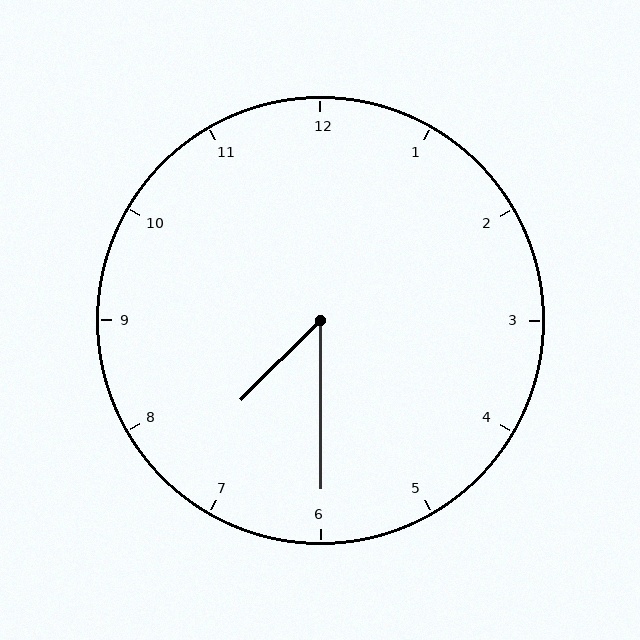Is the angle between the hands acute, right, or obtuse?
It is acute.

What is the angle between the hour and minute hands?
Approximately 45 degrees.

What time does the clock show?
7:30.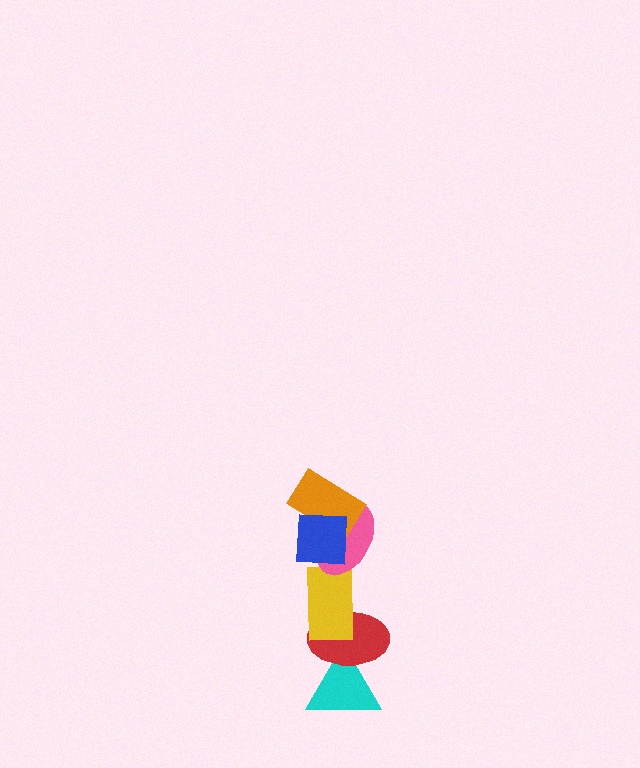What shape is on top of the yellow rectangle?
The pink ellipse is on top of the yellow rectangle.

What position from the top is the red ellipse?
The red ellipse is 5th from the top.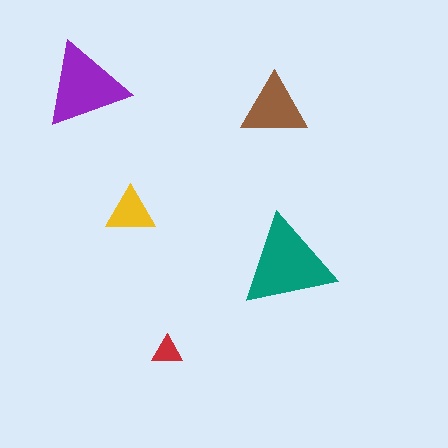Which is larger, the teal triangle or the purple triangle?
The teal one.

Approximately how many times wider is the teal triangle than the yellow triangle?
About 2 times wider.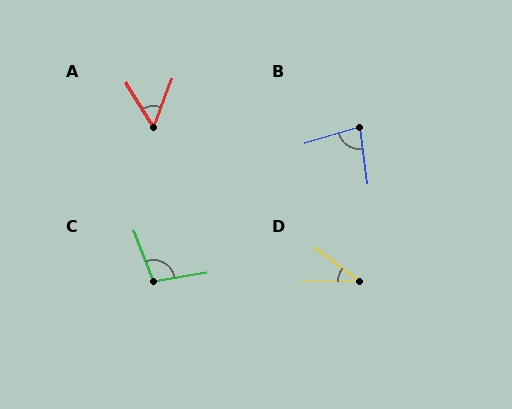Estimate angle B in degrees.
Approximately 81 degrees.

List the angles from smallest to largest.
D (38°), A (52°), B (81°), C (101°).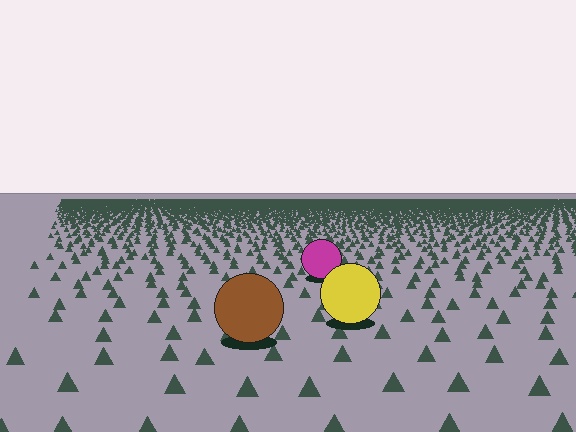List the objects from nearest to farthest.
From nearest to farthest: the brown circle, the yellow circle, the magenta circle.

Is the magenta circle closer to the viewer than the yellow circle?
No. The yellow circle is closer — you can tell from the texture gradient: the ground texture is coarser near it.